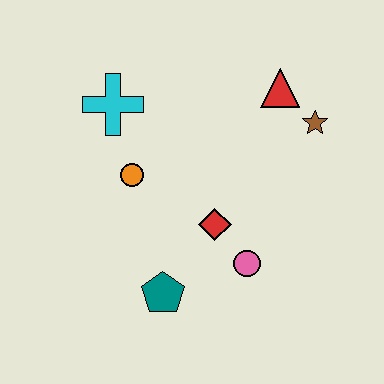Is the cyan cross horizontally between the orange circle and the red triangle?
No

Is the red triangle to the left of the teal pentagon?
No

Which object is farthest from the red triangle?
The teal pentagon is farthest from the red triangle.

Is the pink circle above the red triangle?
No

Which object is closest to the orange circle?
The cyan cross is closest to the orange circle.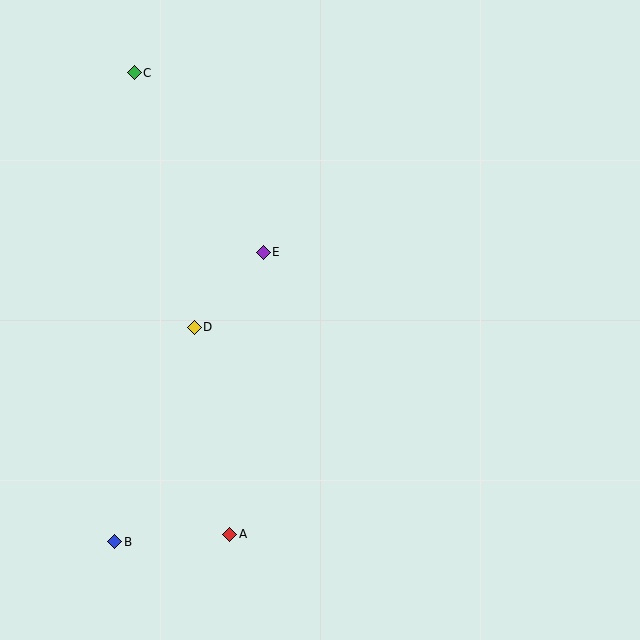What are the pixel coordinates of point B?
Point B is at (115, 542).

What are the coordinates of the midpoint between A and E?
The midpoint between A and E is at (246, 393).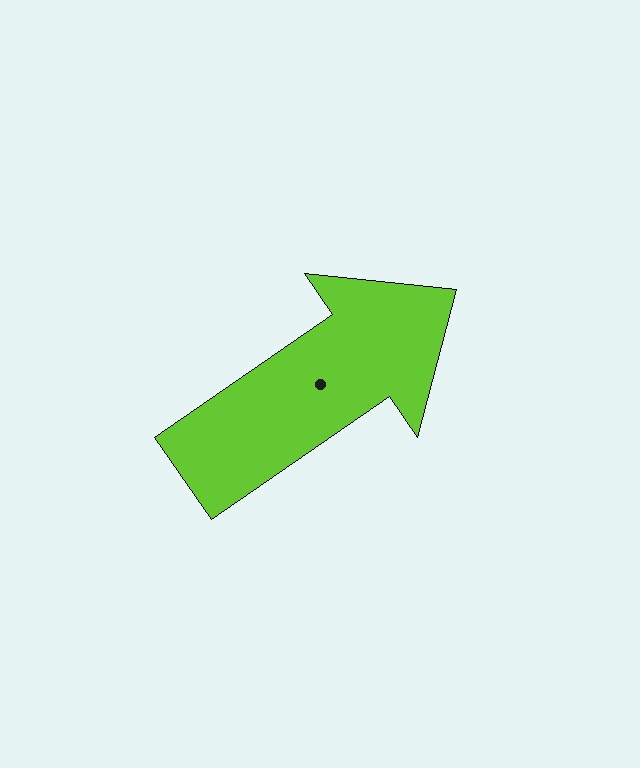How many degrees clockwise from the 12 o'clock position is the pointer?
Approximately 55 degrees.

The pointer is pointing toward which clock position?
Roughly 2 o'clock.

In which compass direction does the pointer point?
Northeast.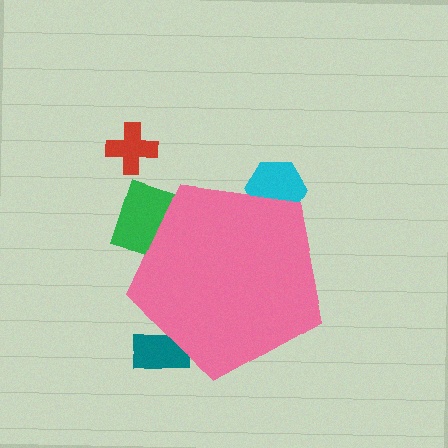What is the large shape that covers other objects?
A pink pentagon.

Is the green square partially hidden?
Yes, the green square is partially hidden behind the pink pentagon.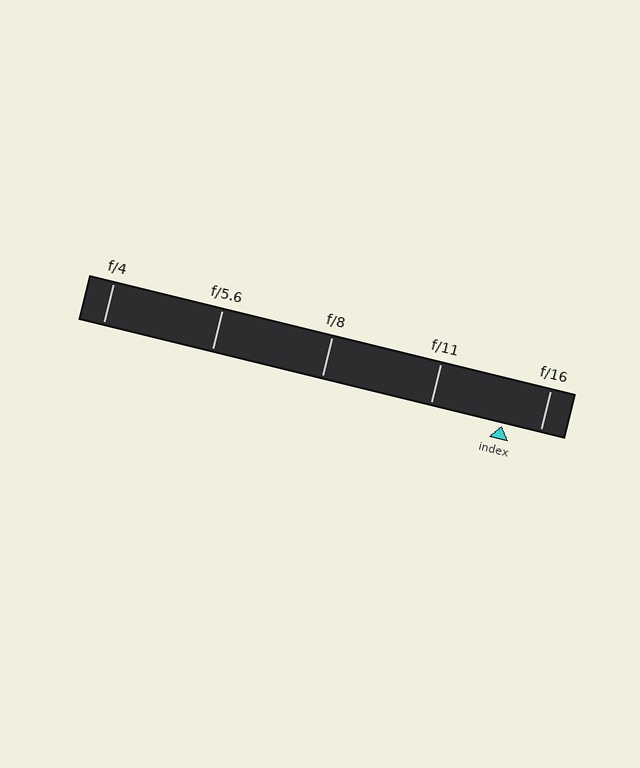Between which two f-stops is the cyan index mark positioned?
The index mark is between f/11 and f/16.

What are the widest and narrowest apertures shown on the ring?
The widest aperture shown is f/4 and the narrowest is f/16.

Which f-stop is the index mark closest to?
The index mark is closest to f/16.